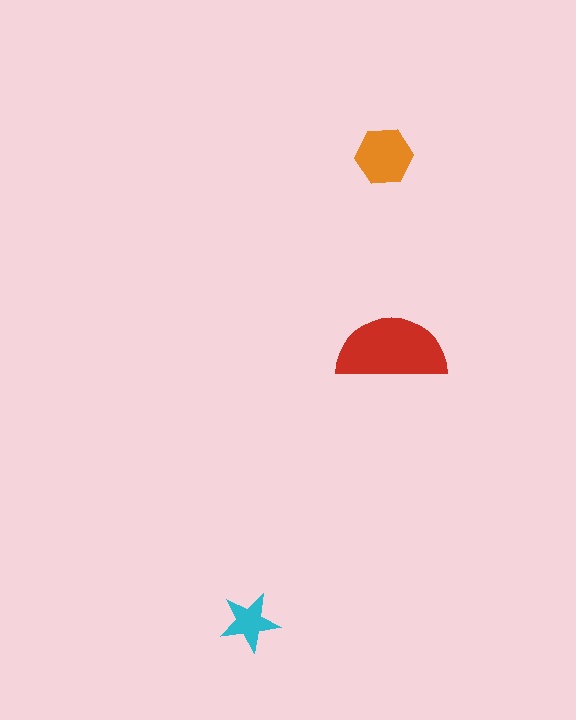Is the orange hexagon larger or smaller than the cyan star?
Larger.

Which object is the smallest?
The cyan star.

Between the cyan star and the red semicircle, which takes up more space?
The red semicircle.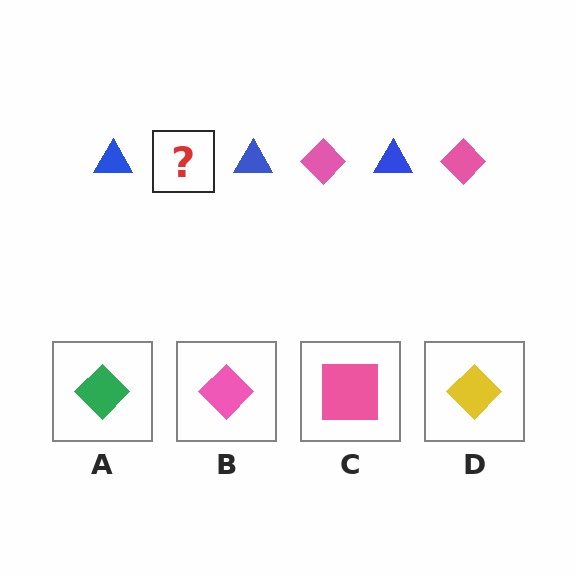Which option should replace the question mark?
Option B.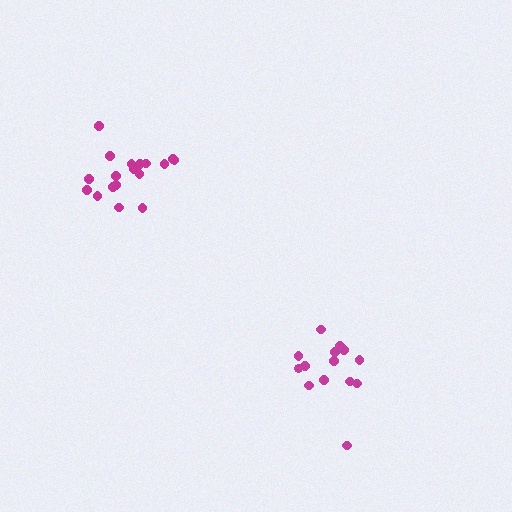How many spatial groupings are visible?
There are 2 spatial groupings.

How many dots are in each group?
Group 1: 18 dots, Group 2: 14 dots (32 total).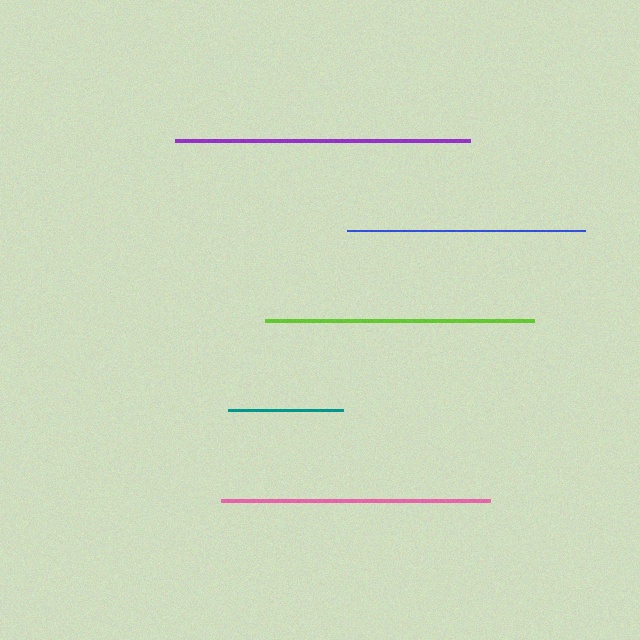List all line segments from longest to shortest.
From longest to shortest: purple, lime, pink, blue, teal.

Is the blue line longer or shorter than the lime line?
The lime line is longer than the blue line.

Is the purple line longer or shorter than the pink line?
The purple line is longer than the pink line.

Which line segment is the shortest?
The teal line is the shortest at approximately 115 pixels.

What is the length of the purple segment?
The purple segment is approximately 294 pixels long.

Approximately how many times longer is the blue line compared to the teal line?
The blue line is approximately 2.1 times the length of the teal line.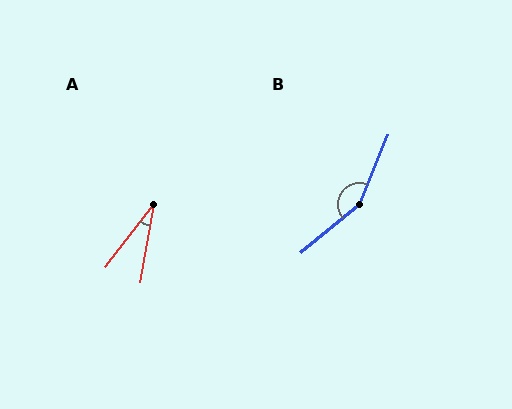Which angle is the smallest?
A, at approximately 28 degrees.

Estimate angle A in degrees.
Approximately 28 degrees.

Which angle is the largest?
B, at approximately 151 degrees.